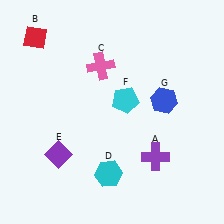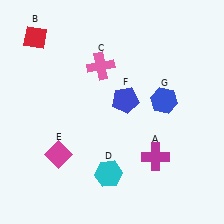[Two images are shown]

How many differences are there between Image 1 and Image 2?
There are 3 differences between the two images.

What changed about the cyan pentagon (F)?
In Image 1, F is cyan. In Image 2, it changed to blue.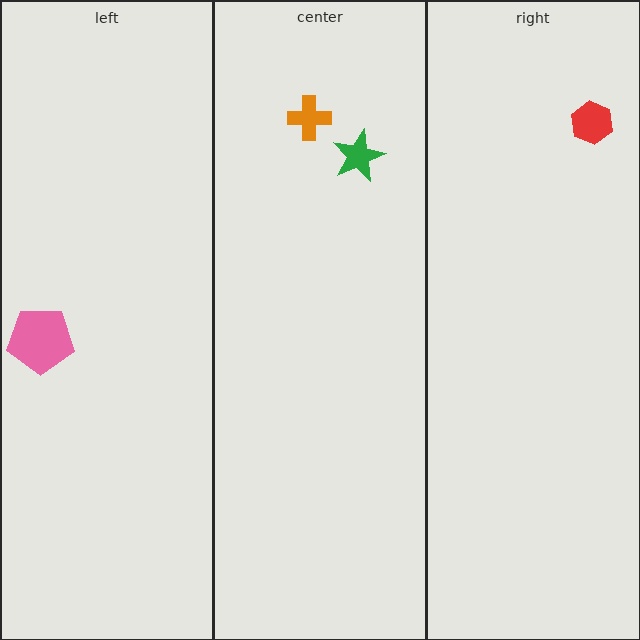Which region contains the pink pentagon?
The left region.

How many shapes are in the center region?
2.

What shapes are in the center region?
The orange cross, the green star.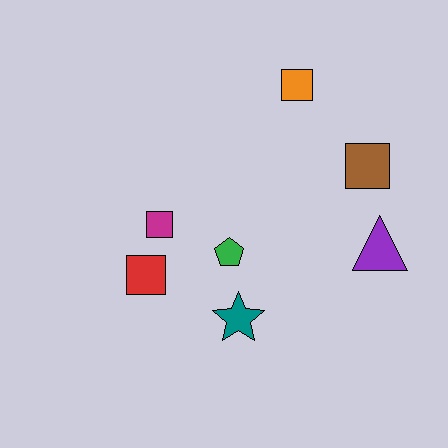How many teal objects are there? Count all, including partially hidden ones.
There is 1 teal object.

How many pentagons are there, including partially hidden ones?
There is 1 pentagon.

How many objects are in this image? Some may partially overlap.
There are 7 objects.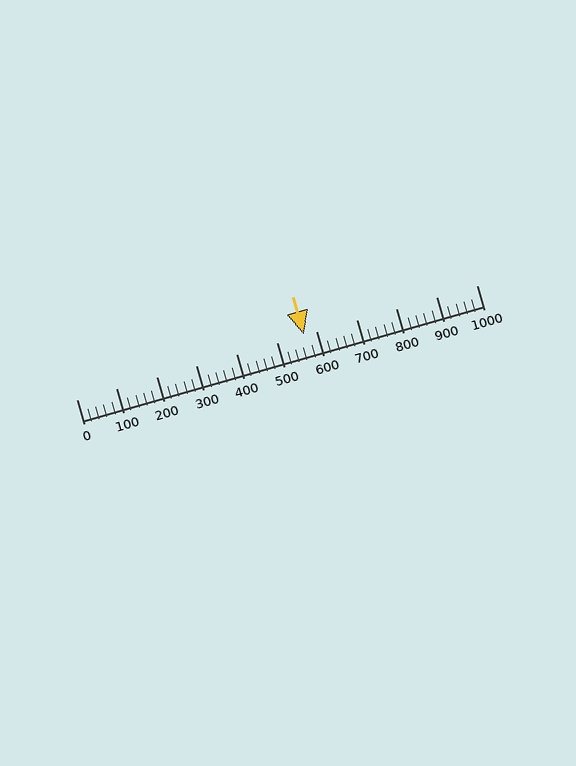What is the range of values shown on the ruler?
The ruler shows values from 0 to 1000.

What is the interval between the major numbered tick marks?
The major tick marks are spaced 100 units apart.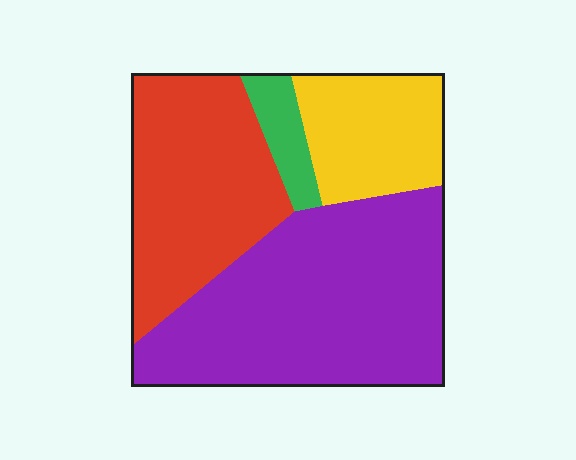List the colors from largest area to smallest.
From largest to smallest: purple, red, yellow, green.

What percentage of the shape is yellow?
Yellow takes up about one sixth (1/6) of the shape.